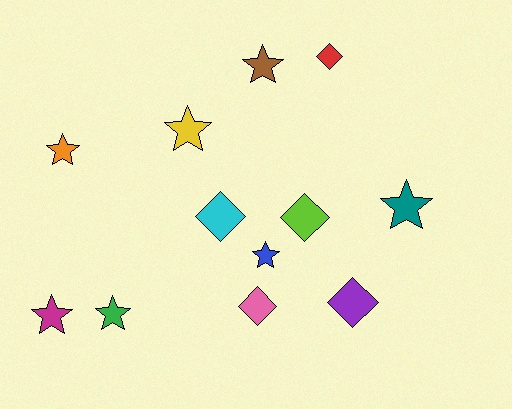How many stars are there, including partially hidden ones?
There are 7 stars.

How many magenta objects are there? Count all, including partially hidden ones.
There is 1 magenta object.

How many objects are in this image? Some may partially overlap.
There are 12 objects.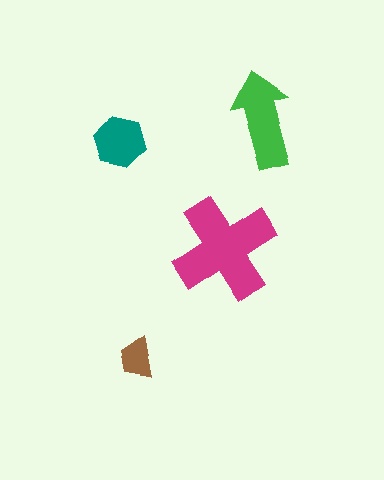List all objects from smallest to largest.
The brown trapezoid, the teal hexagon, the green arrow, the magenta cross.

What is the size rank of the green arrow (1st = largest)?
2nd.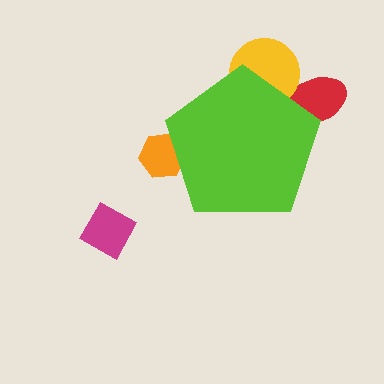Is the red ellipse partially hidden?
Yes, the red ellipse is partially hidden behind the lime pentagon.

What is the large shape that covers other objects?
A lime pentagon.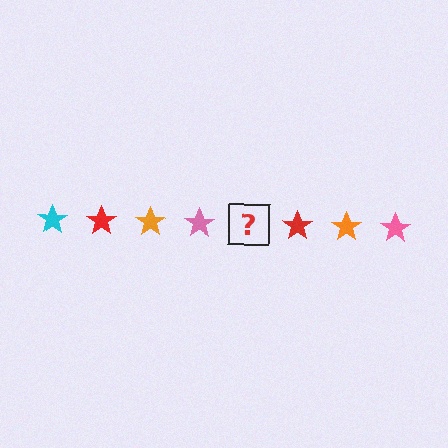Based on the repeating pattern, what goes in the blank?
The blank should be a cyan star.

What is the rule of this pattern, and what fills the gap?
The rule is that the pattern cycles through cyan, red, orange, pink stars. The gap should be filled with a cyan star.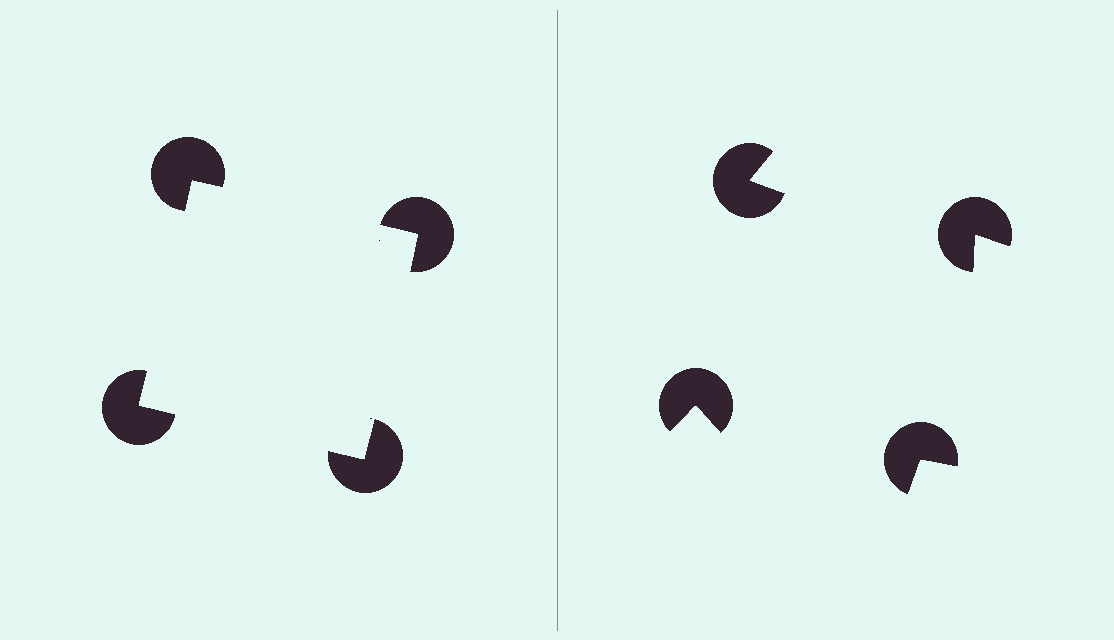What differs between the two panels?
The pac-man discs are positioned identically on both sides; only the wedge orientations differ. On the left they align to a square; on the right they are misaligned.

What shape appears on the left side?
An illusory square.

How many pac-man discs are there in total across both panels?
8 — 4 on each side.